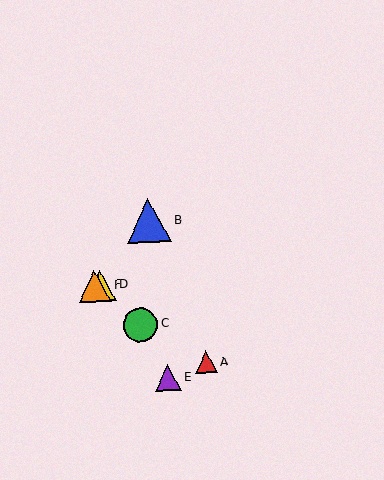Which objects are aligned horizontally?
Objects D, F are aligned horizontally.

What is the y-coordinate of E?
Object E is at y≈378.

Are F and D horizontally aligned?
Yes, both are at y≈286.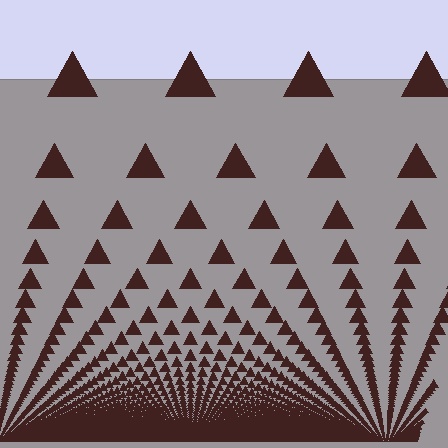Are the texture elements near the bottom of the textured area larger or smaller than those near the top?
Smaller. The gradient is inverted — elements near the bottom are smaller and denser.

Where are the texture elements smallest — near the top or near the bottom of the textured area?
Near the bottom.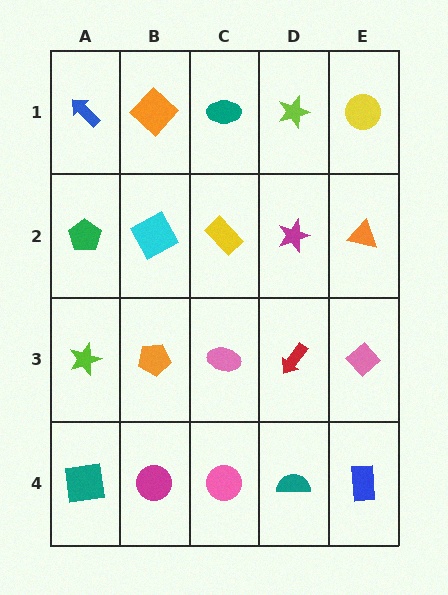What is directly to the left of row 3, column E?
A red arrow.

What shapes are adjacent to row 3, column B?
A cyan square (row 2, column B), a magenta circle (row 4, column B), a lime star (row 3, column A), a pink ellipse (row 3, column C).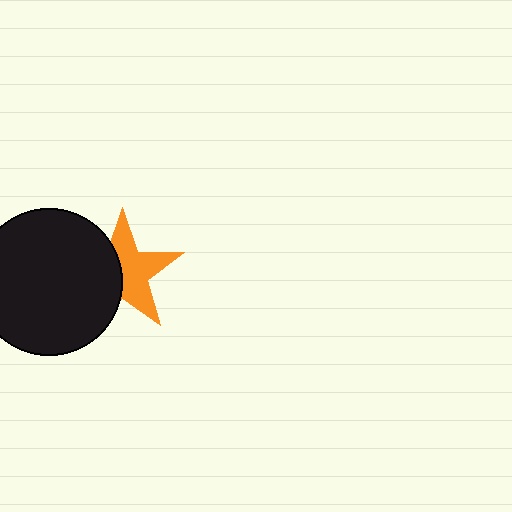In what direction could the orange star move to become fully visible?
The orange star could move right. That would shift it out from behind the black circle entirely.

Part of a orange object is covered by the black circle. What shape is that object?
It is a star.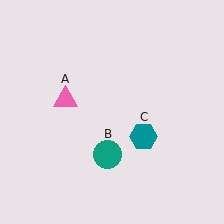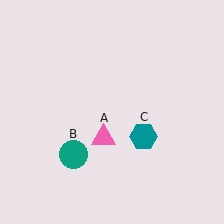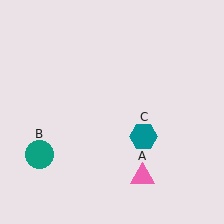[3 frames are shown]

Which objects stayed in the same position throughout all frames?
Teal hexagon (object C) remained stationary.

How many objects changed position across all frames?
2 objects changed position: pink triangle (object A), teal circle (object B).